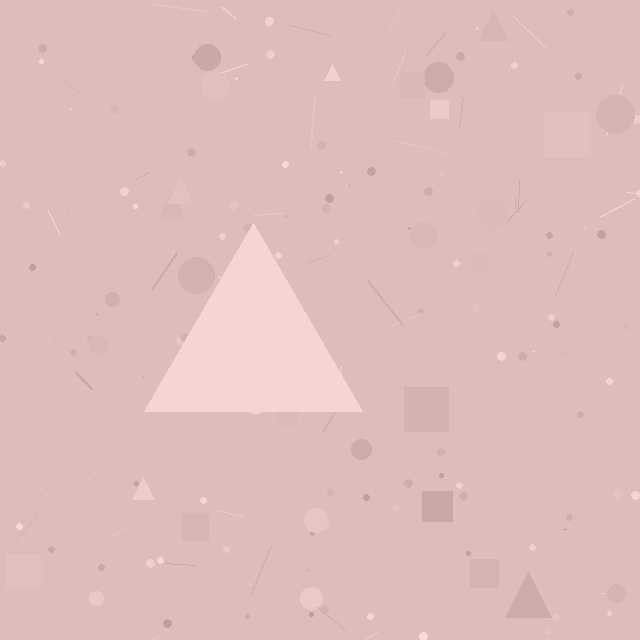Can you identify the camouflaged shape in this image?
The camouflaged shape is a triangle.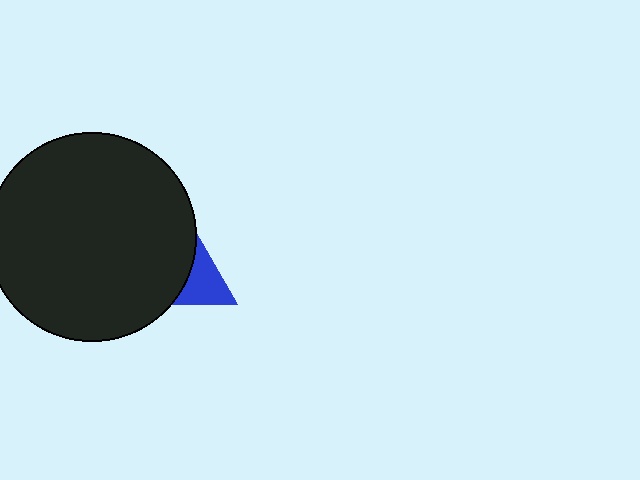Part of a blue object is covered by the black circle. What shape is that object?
It is a triangle.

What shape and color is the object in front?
The object in front is a black circle.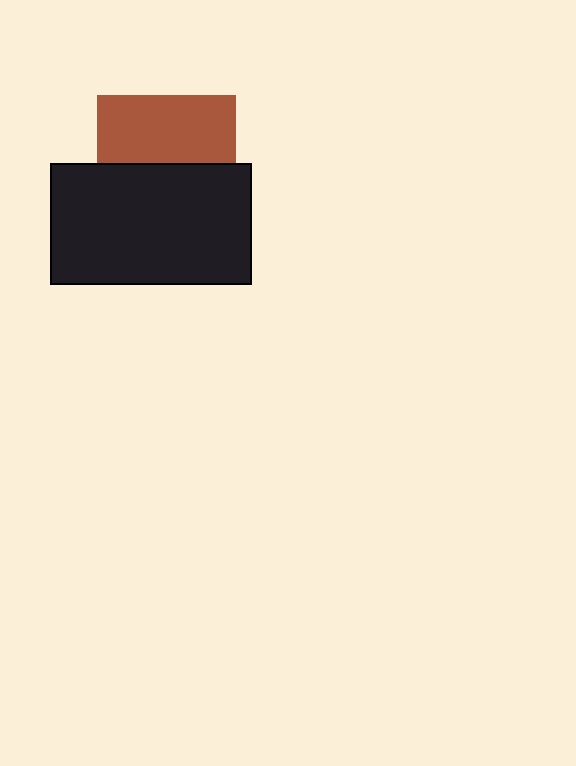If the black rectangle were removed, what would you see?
You would see the complete brown square.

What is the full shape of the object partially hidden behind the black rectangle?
The partially hidden object is a brown square.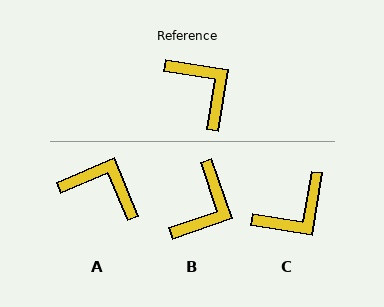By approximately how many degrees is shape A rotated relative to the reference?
Approximately 32 degrees counter-clockwise.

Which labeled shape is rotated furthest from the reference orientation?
C, about 90 degrees away.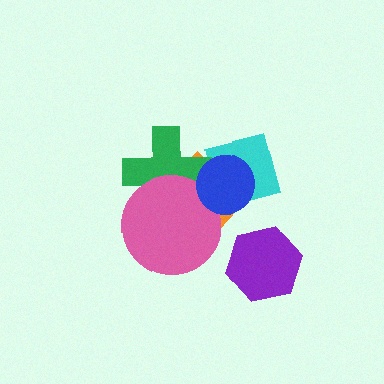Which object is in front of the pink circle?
The blue circle is in front of the pink circle.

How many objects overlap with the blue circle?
4 objects overlap with the blue circle.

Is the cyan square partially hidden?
Yes, it is partially covered by another shape.